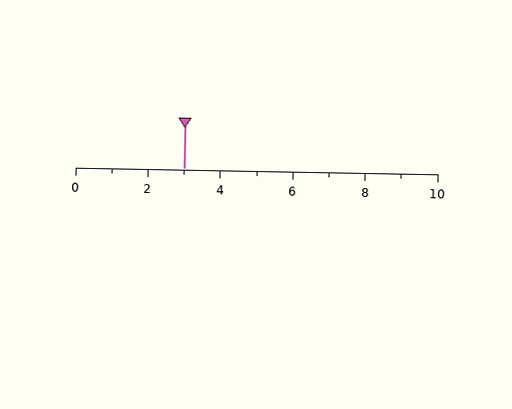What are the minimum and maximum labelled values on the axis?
The axis runs from 0 to 10.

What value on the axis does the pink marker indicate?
The marker indicates approximately 3.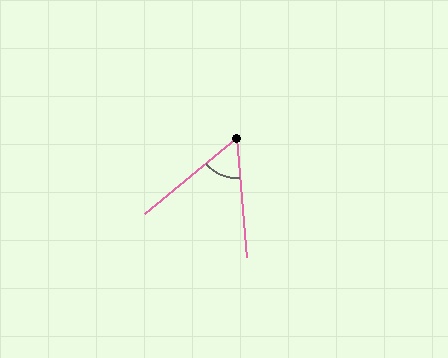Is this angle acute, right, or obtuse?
It is acute.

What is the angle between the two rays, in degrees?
Approximately 55 degrees.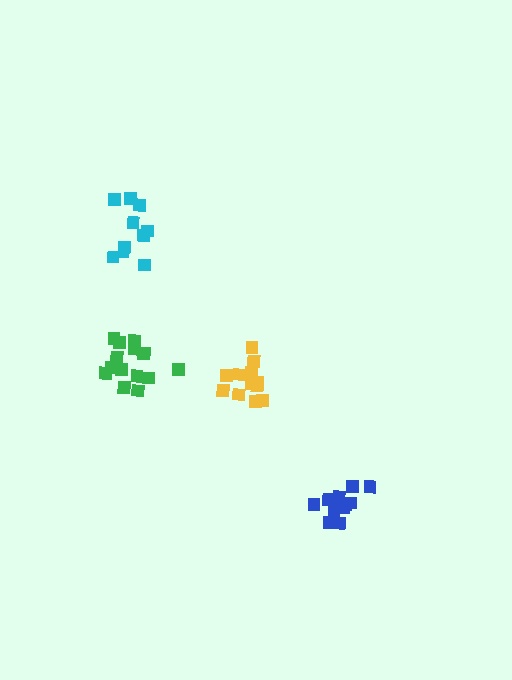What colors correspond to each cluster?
The clusters are colored: green, blue, cyan, yellow.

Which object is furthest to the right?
The blue cluster is rightmost.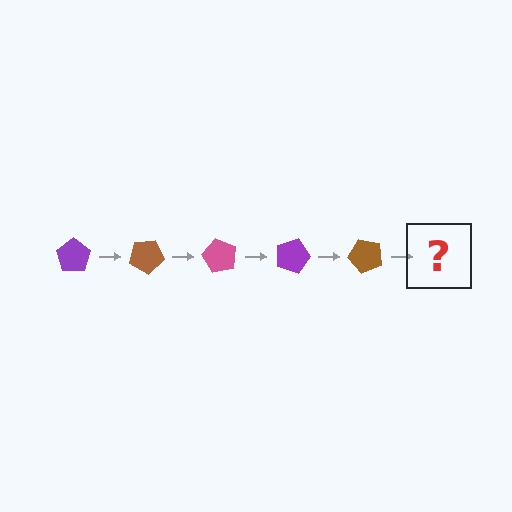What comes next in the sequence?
The next element should be a pink pentagon, rotated 150 degrees from the start.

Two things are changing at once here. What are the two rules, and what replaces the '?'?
The two rules are that it rotates 30 degrees each step and the color cycles through purple, brown, and pink. The '?' should be a pink pentagon, rotated 150 degrees from the start.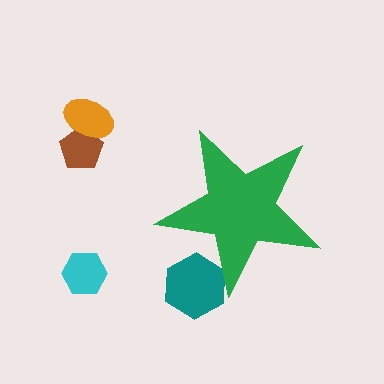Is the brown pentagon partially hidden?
No, the brown pentagon is fully visible.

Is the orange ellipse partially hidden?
No, the orange ellipse is fully visible.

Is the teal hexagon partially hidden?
Yes, the teal hexagon is partially hidden behind the green star.